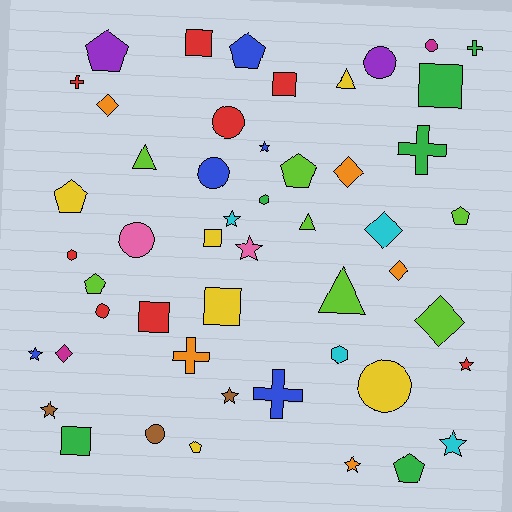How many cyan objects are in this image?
There are 4 cyan objects.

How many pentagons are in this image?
There are 8 pentagons.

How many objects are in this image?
There are 50 objects.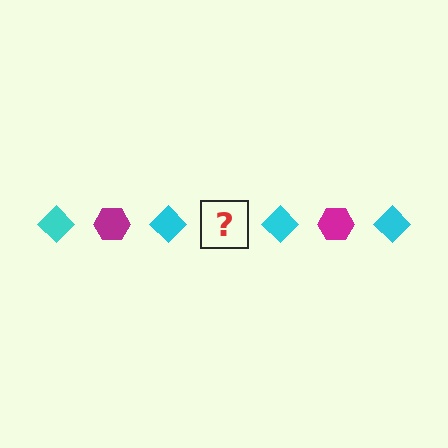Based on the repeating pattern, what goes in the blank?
The blank should be a magenta hexagon.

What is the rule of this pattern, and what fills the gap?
The rule is that the pattern alternates between cyan diamond and magenta hexagon. The gap should be filled with a magenta hexagon.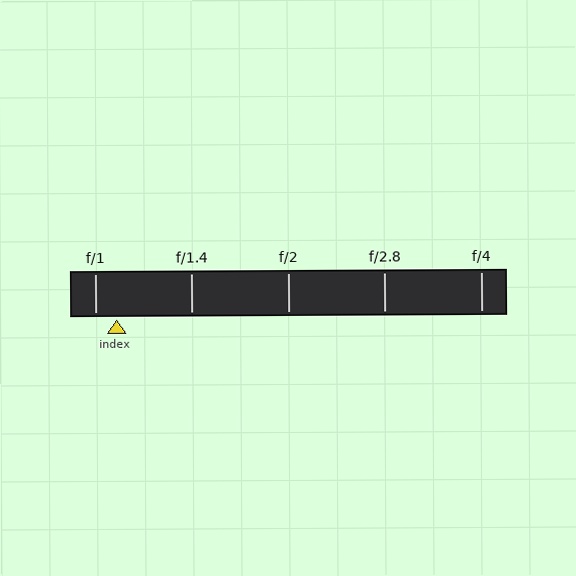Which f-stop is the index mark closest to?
The index mark is closest to f/1.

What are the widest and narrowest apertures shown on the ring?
The widest aperture shown is f/1 and the narrowest is f/4.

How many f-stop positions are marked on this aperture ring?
There are 5 f-stop positions marked.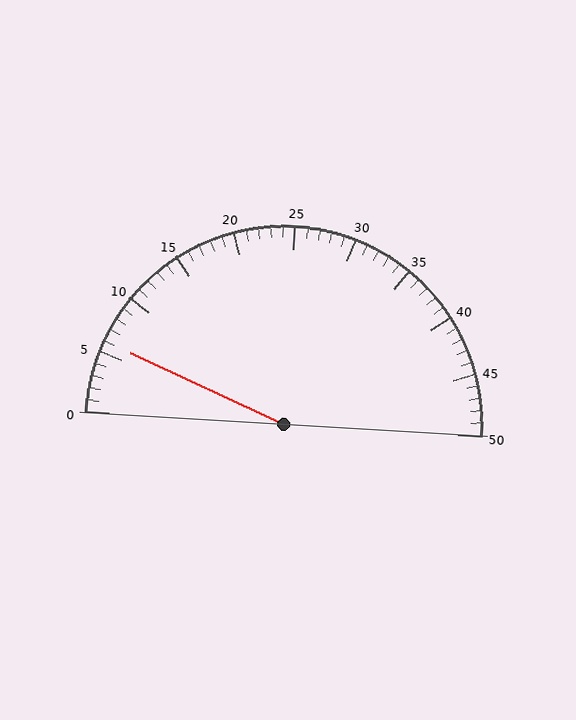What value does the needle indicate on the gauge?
The needle indicates approximately 6.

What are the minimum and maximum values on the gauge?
The gauge ranges from 0 to 50.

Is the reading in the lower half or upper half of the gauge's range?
The reading is in the lower half of the range (0 to 50).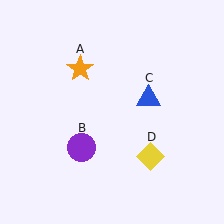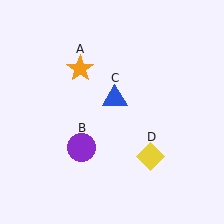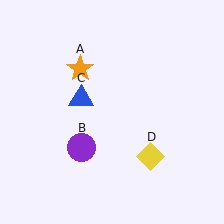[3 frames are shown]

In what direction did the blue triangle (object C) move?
The blue triangle (object C) moved left.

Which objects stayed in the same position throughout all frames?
Orange star (object A) and purple circle (object B) and yellow diamond (object D) remained stationary.